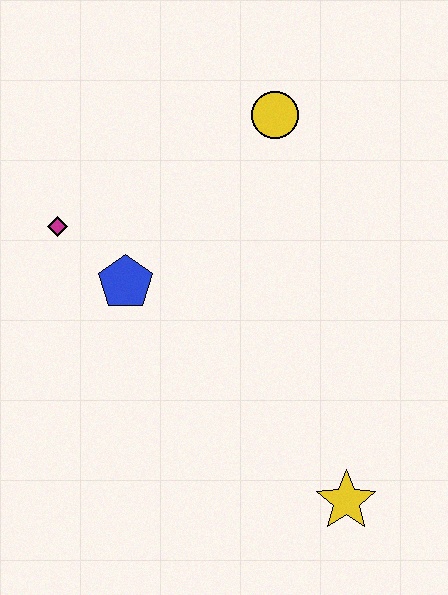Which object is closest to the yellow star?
The blue pentagon is closest to the yellow star.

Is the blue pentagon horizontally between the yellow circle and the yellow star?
No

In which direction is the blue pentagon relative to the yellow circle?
The blue pentagon is below the yellow circle.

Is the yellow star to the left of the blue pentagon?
No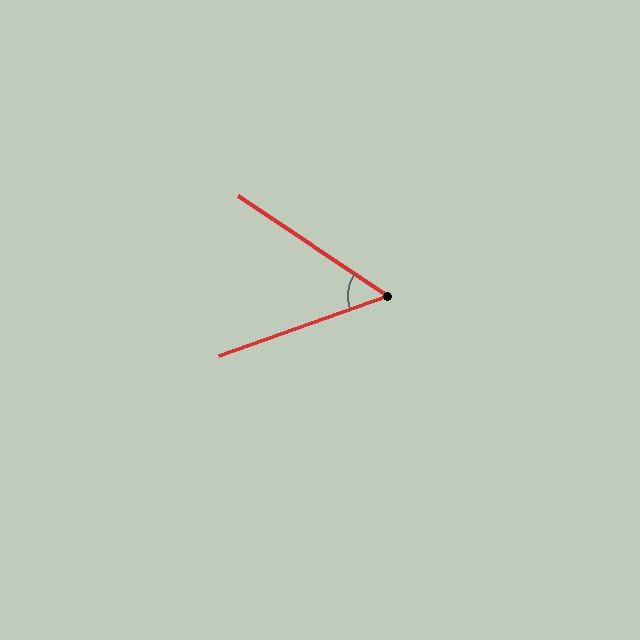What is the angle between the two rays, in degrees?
Approximately 53 degrees.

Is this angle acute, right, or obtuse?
It is acute.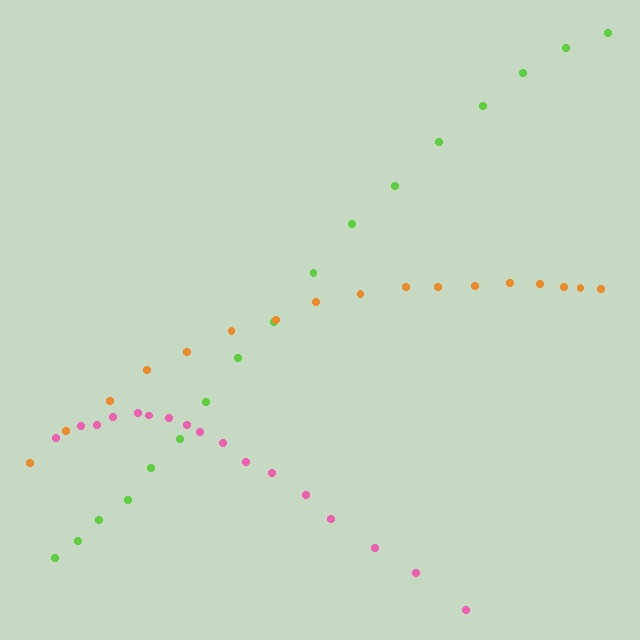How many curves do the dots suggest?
There are 3 distinct paths.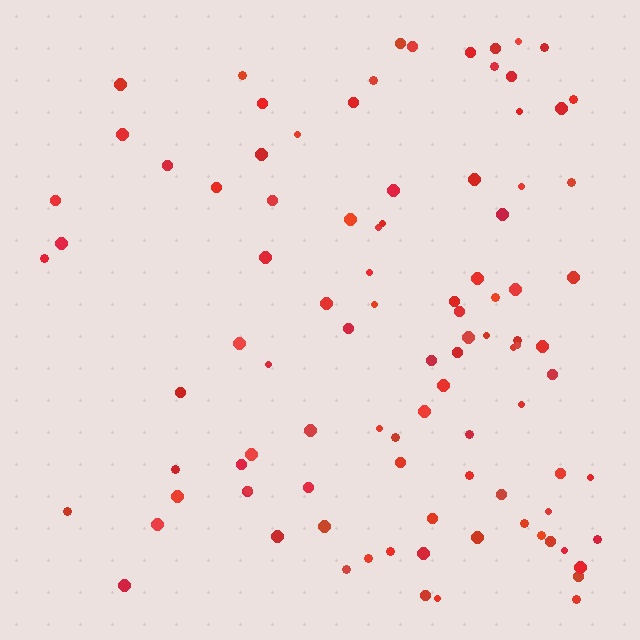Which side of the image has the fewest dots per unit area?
The left.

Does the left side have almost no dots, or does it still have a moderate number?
Still a moderate number, just noticeably fewer than the right.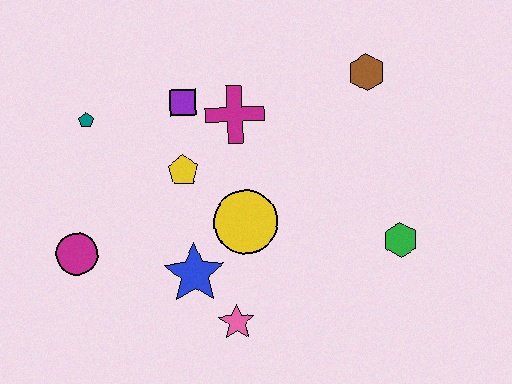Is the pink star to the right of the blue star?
Yes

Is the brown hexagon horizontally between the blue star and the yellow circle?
No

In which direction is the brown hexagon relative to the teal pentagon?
The brown hexagon is to the right of the teal pentagon.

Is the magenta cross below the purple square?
Yes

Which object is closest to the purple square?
The magenta cross is closest to the purple square.